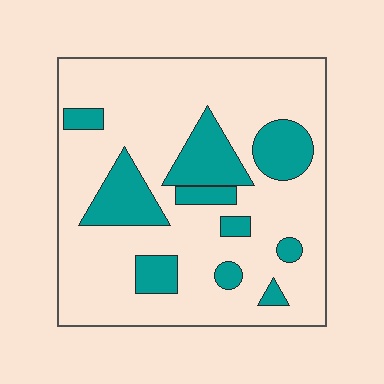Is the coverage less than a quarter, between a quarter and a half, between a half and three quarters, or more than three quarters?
Less than a quarter.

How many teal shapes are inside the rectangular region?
10.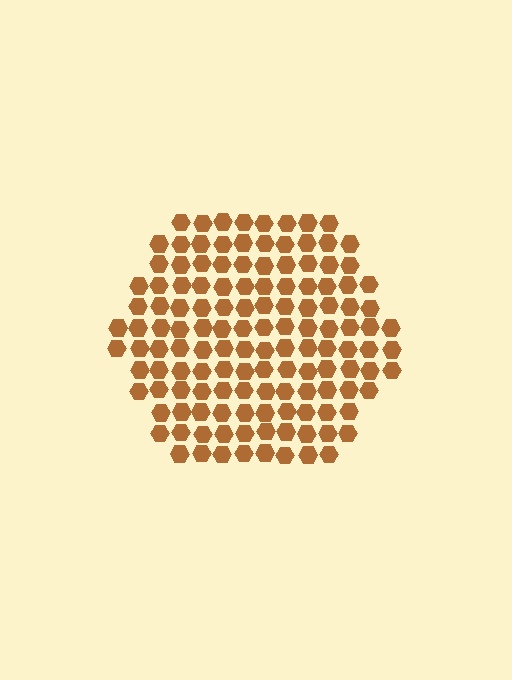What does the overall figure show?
The overall figure shows a hexagon.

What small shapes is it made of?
It is made of small hexagons.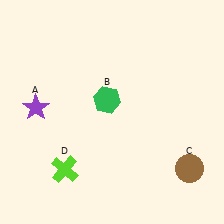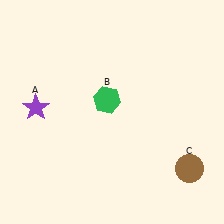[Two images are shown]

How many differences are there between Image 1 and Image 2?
There is 1 difference between the two images.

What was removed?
The lime cross (D) was removed in Image 2.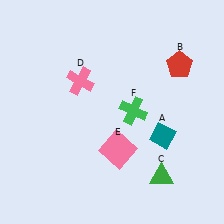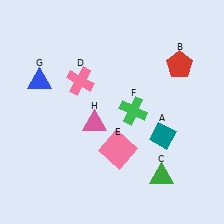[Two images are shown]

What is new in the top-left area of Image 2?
A blue triangle (G) was added in the top-left area of Image 2.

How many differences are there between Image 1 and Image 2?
There are 2 differences between the two images.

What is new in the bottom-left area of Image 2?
A pink triangle (H) was added in the bottom-left area of Image 2.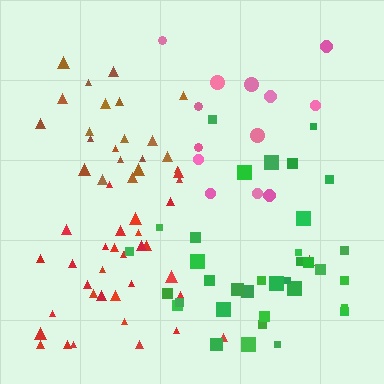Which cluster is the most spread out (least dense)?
Pink.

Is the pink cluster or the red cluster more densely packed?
Red.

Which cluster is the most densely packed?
Brown.